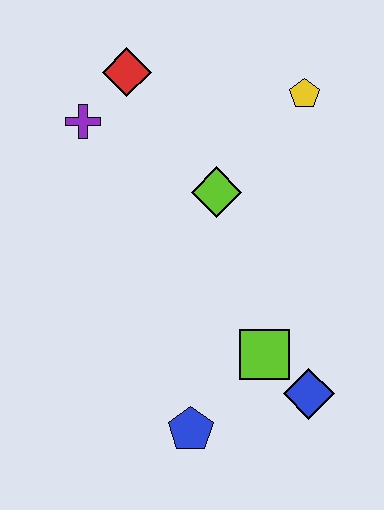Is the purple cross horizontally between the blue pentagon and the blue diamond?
No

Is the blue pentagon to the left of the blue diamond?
Yes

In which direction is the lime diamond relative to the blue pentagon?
The lime diamond is above the blue pentagon.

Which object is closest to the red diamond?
The purple cross is closest to the red diamond.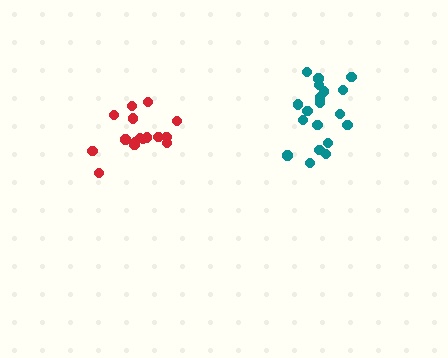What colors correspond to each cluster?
The clusters are colored: teal, red.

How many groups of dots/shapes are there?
There are 2 groups.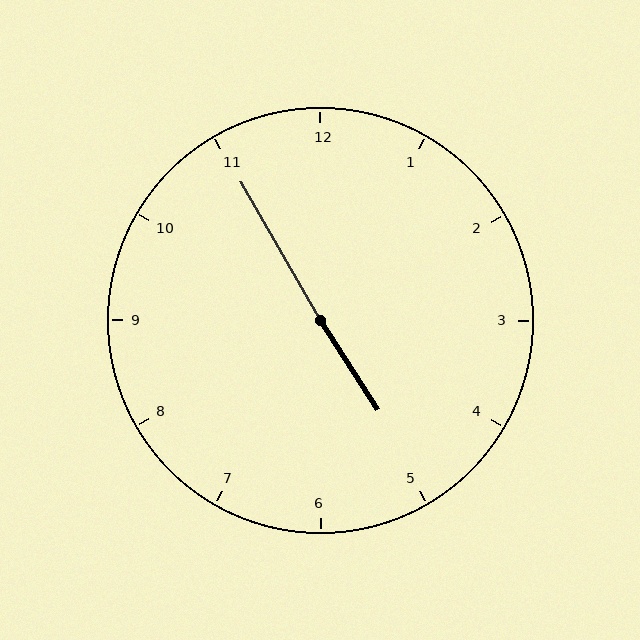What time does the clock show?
4:55.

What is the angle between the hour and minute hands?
Approximately 178 degrees.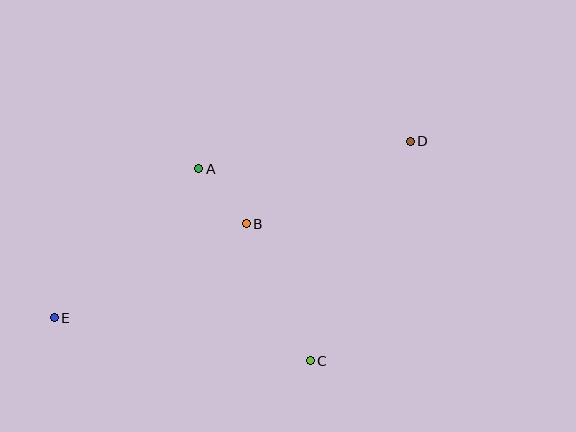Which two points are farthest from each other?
Points D and E are farthest from each other.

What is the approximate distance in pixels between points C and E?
The distance between C and E is approximately 259 pixels.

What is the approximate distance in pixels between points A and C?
The distance between A and C is approximately 222 pixels.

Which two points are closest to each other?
Points A and B are closest to each other.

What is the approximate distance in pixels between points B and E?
The distance between B and E is approximately 214 pixels.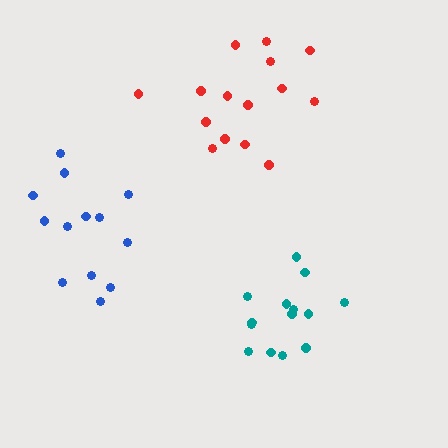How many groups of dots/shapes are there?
There are 3 groups.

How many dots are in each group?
Group 1: 13 dots, Group 2: 14 dots, Group 3: 15 dots (42 total).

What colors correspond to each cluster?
The clusters are colored: blue, teal, red.